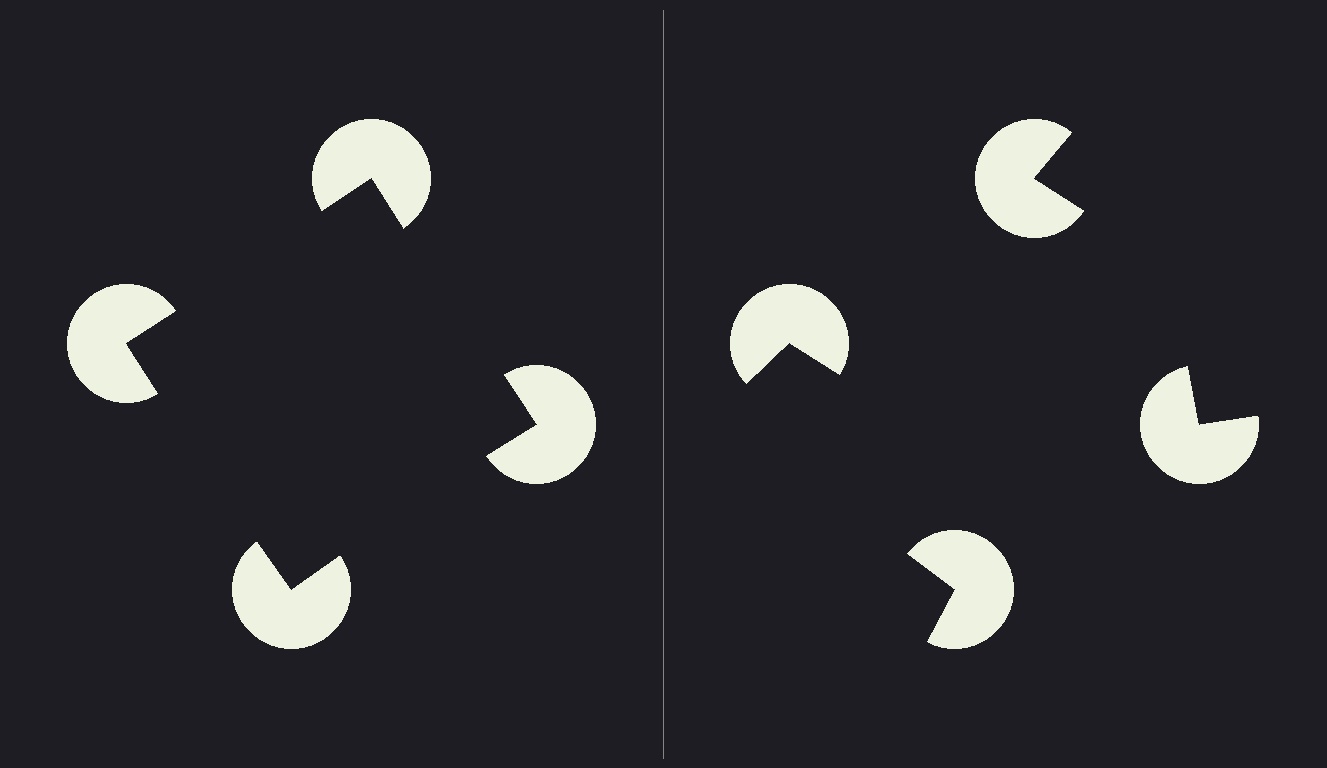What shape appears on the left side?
An illusory square.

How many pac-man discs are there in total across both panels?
8 — 4 on each side.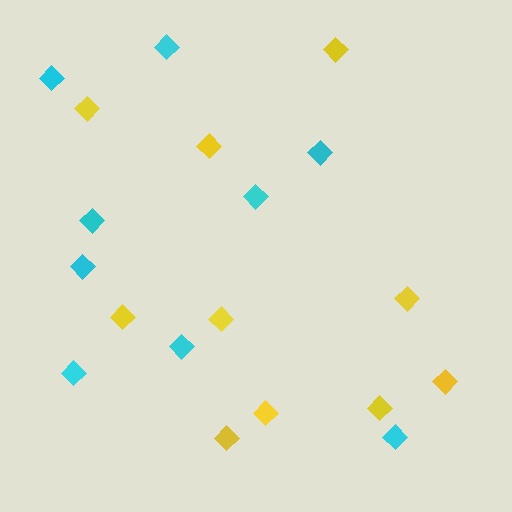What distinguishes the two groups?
There are 2 groups: one group of cyan diamonds (9) and one group of yellow diamonds (10).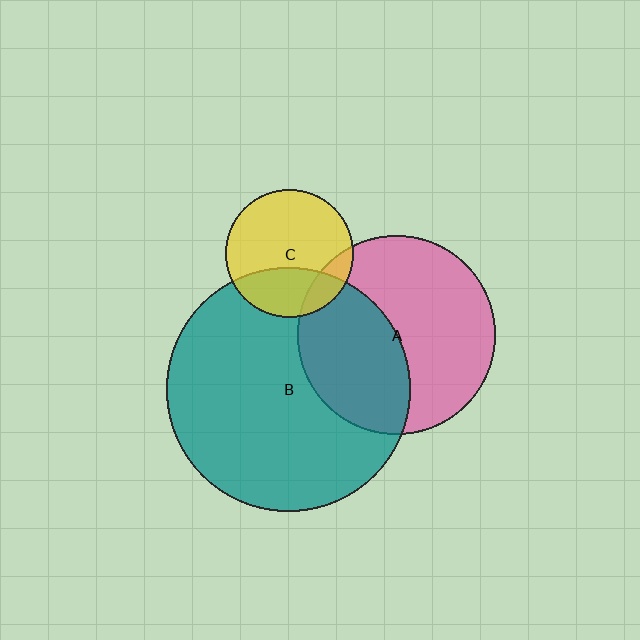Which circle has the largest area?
Circle B (teal).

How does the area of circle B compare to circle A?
Approximately 1.5 times.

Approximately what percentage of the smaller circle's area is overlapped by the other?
Approximately 15%.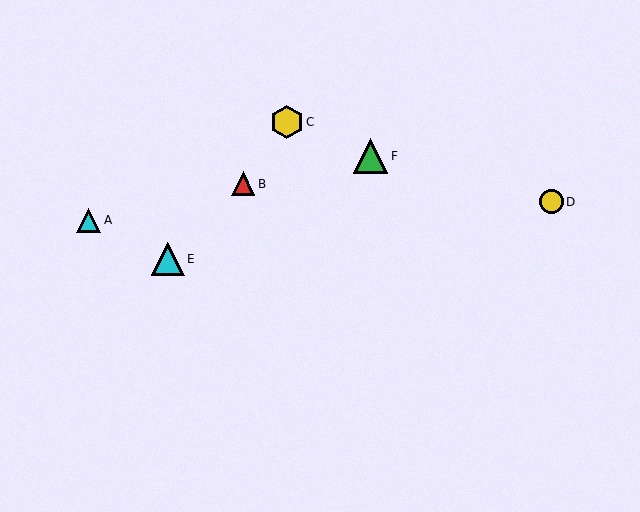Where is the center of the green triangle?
The center of the green triangle is at (370, 156).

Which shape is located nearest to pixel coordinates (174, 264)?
The cyan triangle (labeled E) at (168, 259) is nearest to that location.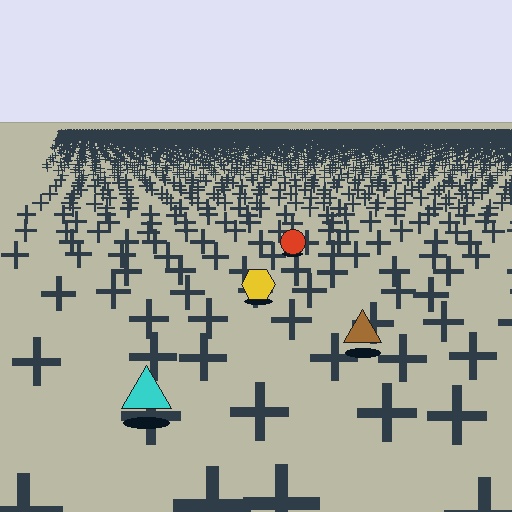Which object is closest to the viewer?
The cyan triangle is closest. The texture marks near it are larger and more spread out.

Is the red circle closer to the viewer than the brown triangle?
No. The brown triangle is closer — you can tell from the texture gradient: the ground texture is coarser near it.